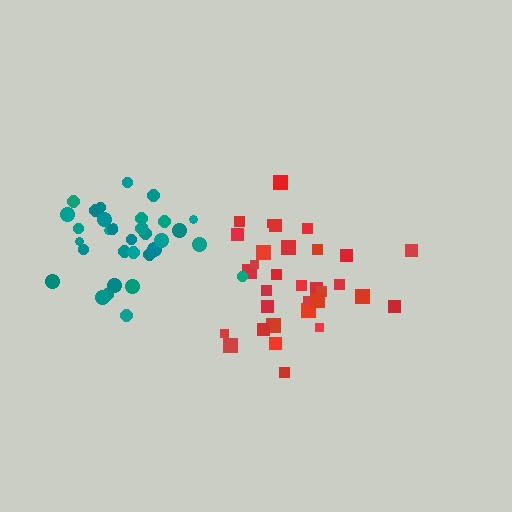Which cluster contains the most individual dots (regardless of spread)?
Teal (34).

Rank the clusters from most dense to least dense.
teal, red.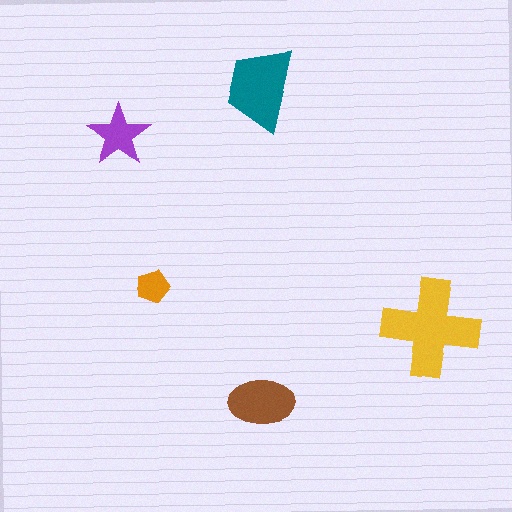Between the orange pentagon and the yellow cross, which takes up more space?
The yellow cross.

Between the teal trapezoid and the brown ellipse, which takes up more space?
The teal trapezoid.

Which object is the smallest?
The orange pentagon.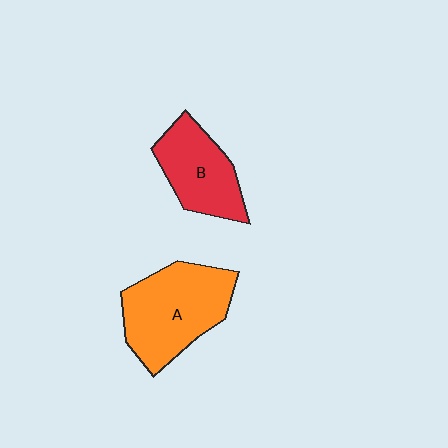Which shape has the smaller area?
Shape B (red).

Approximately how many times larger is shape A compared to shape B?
Approximately 1.4 times.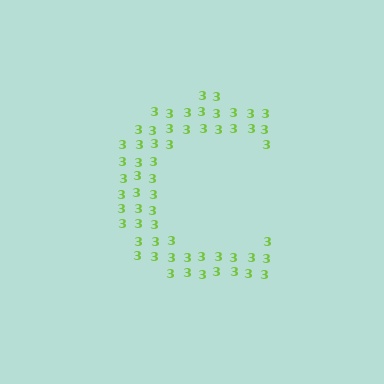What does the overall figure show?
The overall figure shows the letter C.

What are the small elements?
The small elements are digit 3's.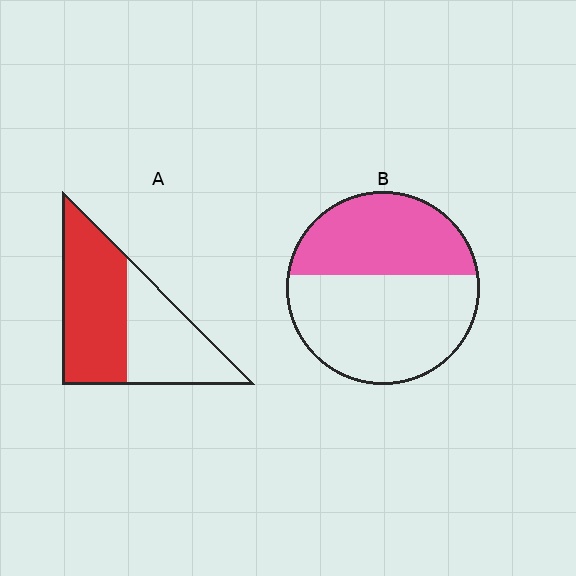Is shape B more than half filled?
No.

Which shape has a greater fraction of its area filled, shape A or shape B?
Shape A.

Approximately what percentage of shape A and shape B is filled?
A is approximately 55% and B is approximately 40%.